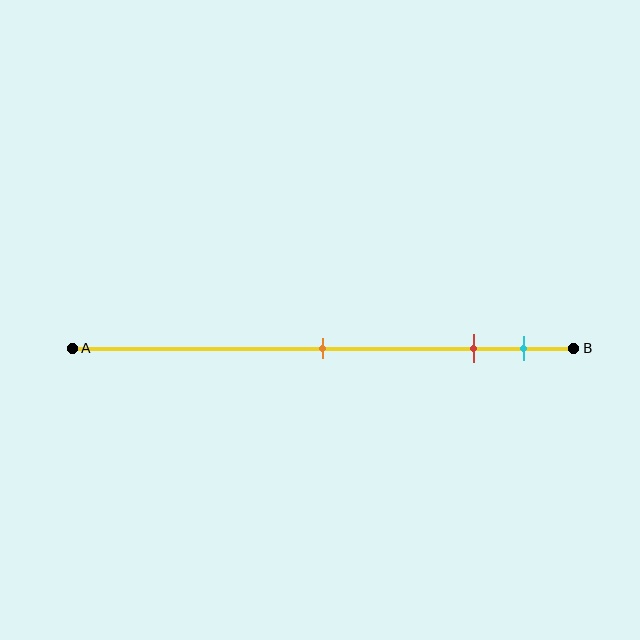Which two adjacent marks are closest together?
The red and cyan marks are the closest adjacent pair.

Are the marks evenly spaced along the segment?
No, the marks are not evenly spaced.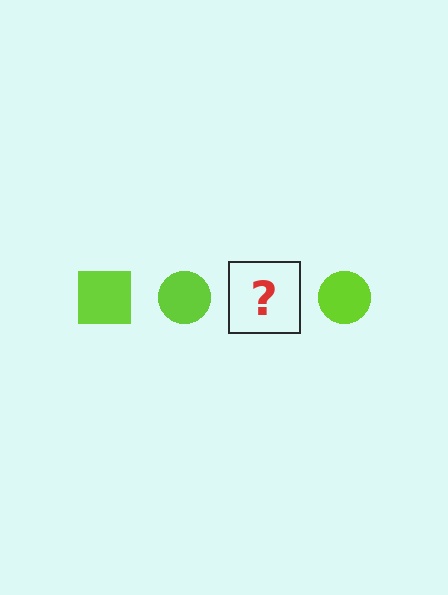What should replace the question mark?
The question mark should be replaced with a lime square.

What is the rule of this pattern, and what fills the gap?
The rule is that the pattern cycles through square, circle shapes in lime. The gap should be filled with a lime square.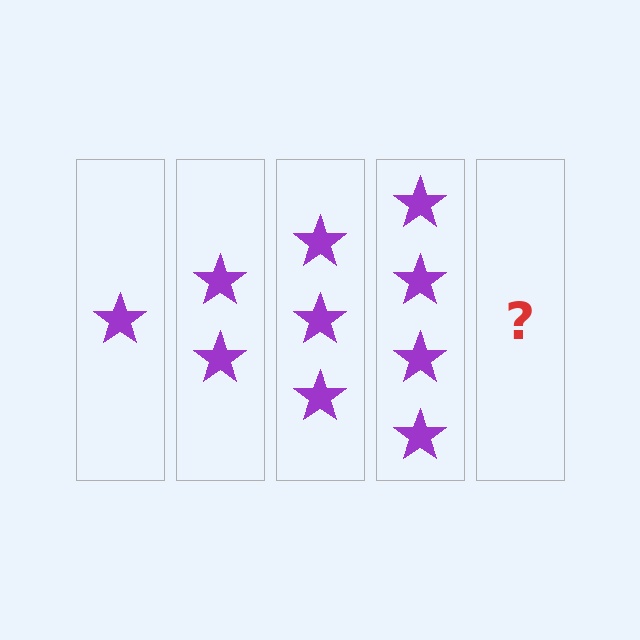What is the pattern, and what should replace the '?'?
The pattern is that each step adds one more star. The '?' should be 5 stars.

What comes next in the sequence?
The next element should be 5 stars.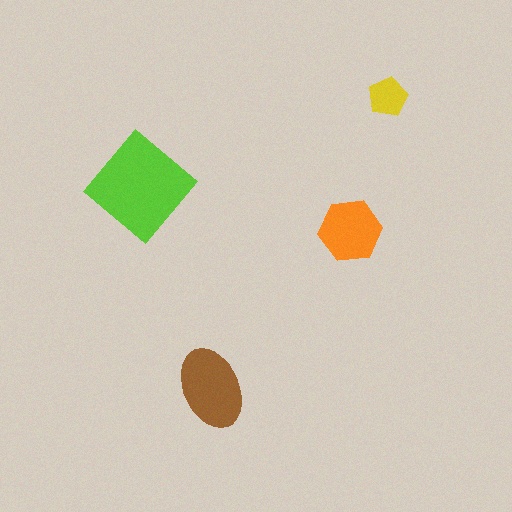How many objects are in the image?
There are 4 objects in the image.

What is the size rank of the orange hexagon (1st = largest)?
3rd.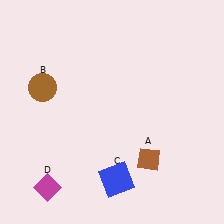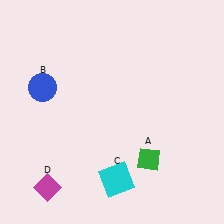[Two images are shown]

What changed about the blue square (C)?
In Image 1, C is blue. In Image 2, it changed to cyan.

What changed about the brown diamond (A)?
In Image 1, A is brown. In Image 2, it changed to green.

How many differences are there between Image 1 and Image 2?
There are 3 differences between the two images.